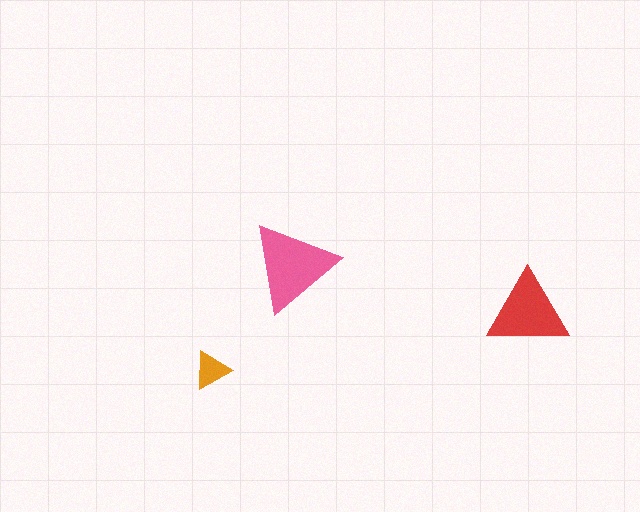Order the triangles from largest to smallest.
the pink one, the red one, the orange one.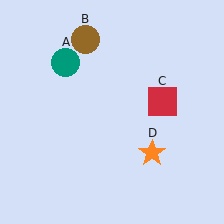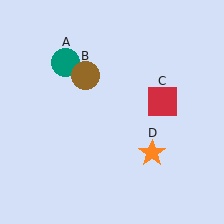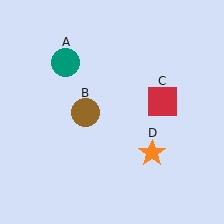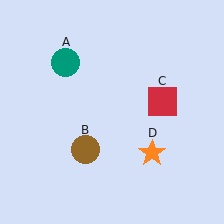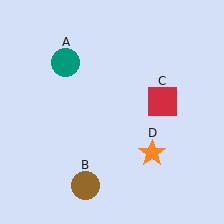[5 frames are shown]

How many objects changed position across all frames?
1 object changed position: brown circle (object B).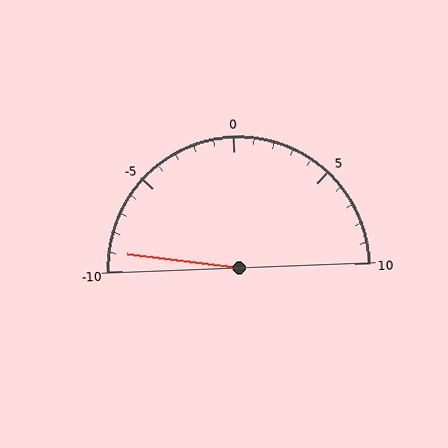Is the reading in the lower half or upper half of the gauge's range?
The reading is in the lower half of the range (-10 to 10).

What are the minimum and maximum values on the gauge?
The gauge ranges from -10 to 10.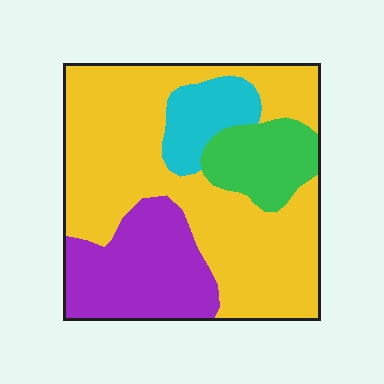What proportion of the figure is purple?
Purple covers roughly 20% of the figure.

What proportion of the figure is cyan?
Cyan covers 9% of the figure.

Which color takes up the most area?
Yellow, at roughly 55%.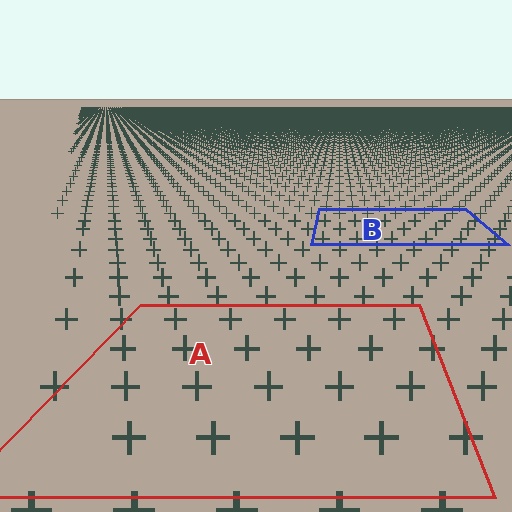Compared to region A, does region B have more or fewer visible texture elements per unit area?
Region B has more texture elements per unit area — they are packed more densely because it is farther away.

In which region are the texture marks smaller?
The texture marks are smaller in region B, because it is farther away.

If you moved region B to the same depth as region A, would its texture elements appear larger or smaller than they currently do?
They would appear larger. At a closer depth, the same texture elements are projected at a bigger on-screen size.